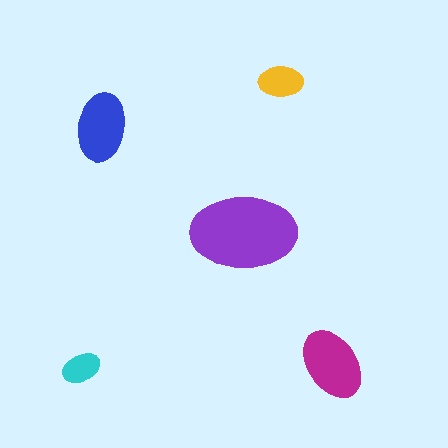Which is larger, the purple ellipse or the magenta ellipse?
The purple one.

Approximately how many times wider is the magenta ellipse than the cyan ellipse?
About 2 times wider.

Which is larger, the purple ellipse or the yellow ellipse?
The purple one.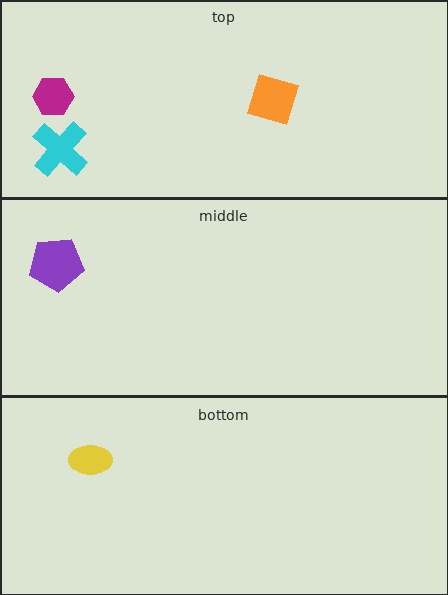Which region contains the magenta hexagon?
The top region.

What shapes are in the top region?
The magenta hexagon, the cyan cross, the orange square.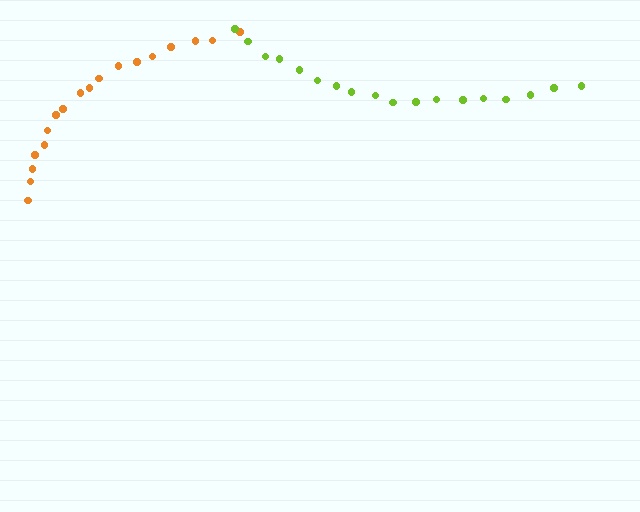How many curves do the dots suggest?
There are 2 distinct paths.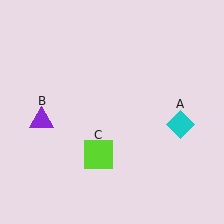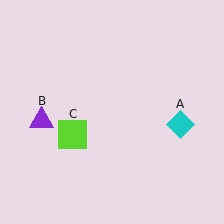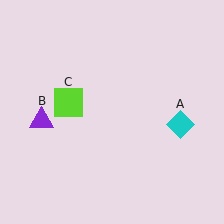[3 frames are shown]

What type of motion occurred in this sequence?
The lime square (object C) rotated clockwise around the center of the scene.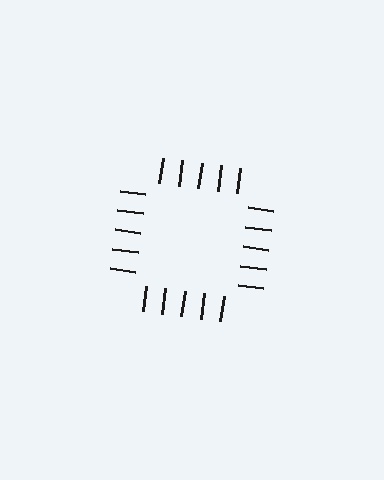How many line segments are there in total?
20 — 5 along each of the 4 edges.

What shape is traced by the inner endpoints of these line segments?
An illusory square — the line segments terminate on its edges but no continuous stroke is drawn.